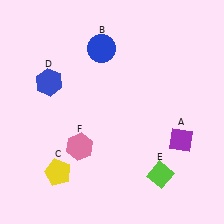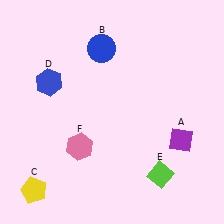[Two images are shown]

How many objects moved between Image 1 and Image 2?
1 object moved between the two images.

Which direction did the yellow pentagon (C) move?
The yellow pentagon (C) moved left.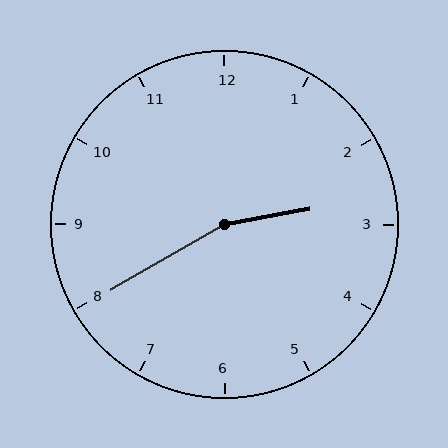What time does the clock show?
2:40.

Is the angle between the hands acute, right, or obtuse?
It is obtuse.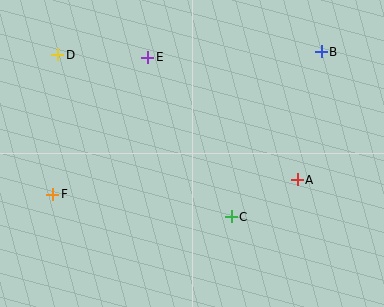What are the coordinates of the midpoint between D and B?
The midpoint between D and B is at (190, 53).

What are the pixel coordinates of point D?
Point D is at (58, 55).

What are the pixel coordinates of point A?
Point A is at (297, 180).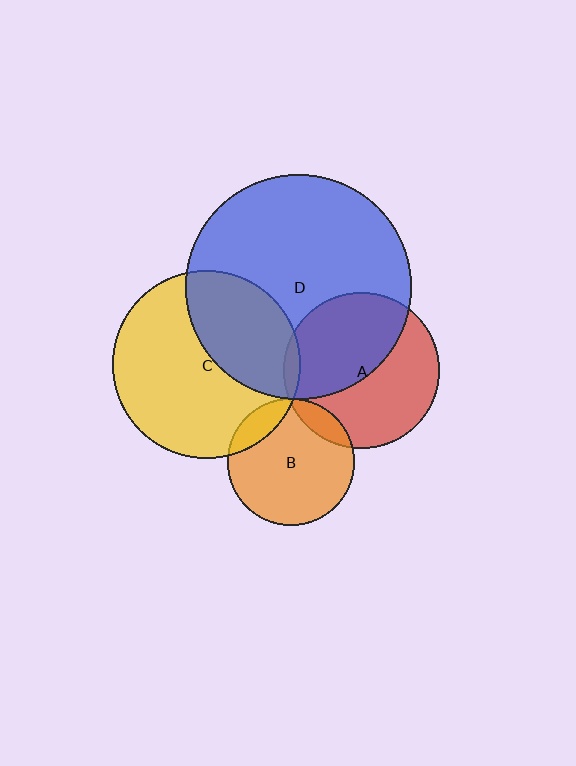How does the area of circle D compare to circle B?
Approximately 3.2 times.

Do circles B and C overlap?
Yes.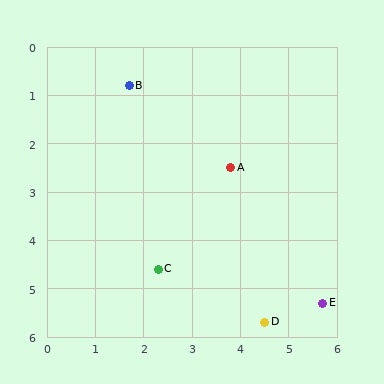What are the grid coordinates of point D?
Point D is at approximately (4.5, 5.7).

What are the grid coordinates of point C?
Point C is at approximately (2.3, 4.6).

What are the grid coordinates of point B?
Point B is at approximately (1.7, 0.8).